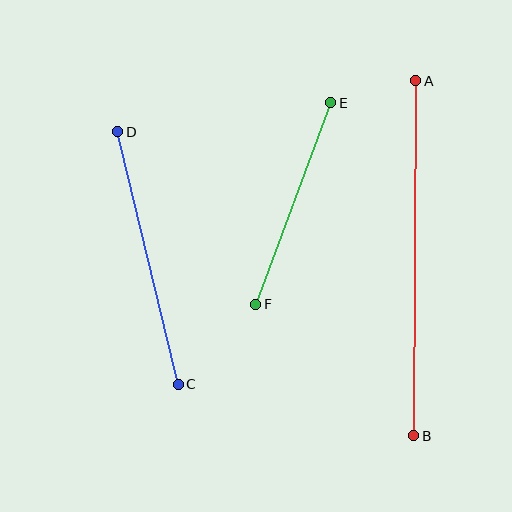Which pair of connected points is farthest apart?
Points A and B are farthest apart.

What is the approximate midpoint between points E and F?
The midpoint is at approximately (293, 203) pixels.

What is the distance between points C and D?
The distance is approximately 260 pixels.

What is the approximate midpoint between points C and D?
The midpoint is at approximately (148, 258) pixels.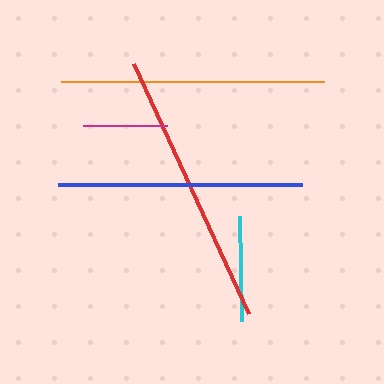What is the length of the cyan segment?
The cyan segment is approximately 105 pixels long.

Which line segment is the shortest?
The magenta line is the shortest at approximately 84 pixels.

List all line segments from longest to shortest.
From longest to shortest: red, orange, blue, cyan, magenta.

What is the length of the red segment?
The red segment is approximately 275 pixels long.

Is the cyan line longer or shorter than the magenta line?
The cyan line is longer than the magenta line.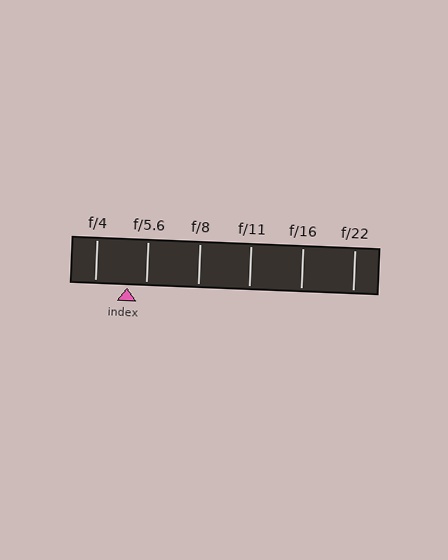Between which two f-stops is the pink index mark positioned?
The index mark is between f/4 and f/5.6.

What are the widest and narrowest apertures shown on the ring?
The widest aperture shown is f/4 and the narrowest is f/22.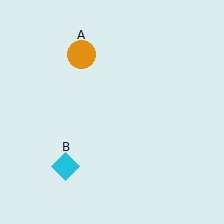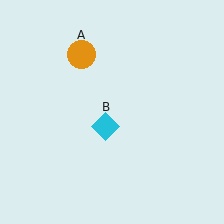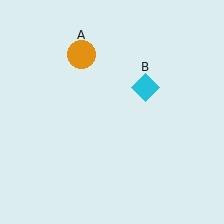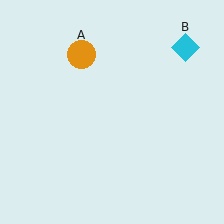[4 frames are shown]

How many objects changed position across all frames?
1 object changed position: cyan diamond (object B).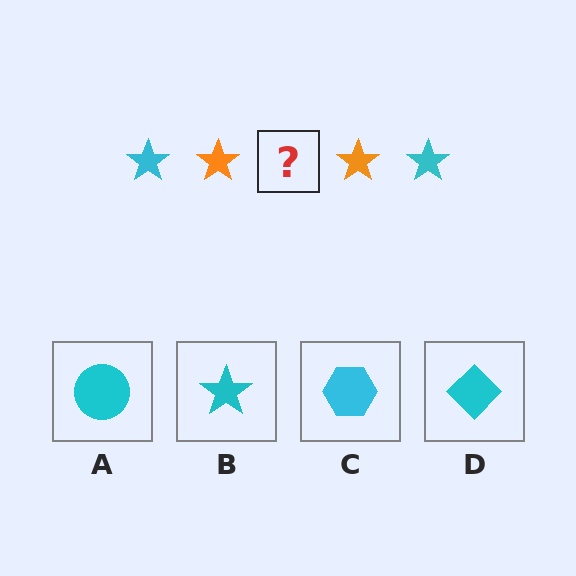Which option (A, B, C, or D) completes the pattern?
B.